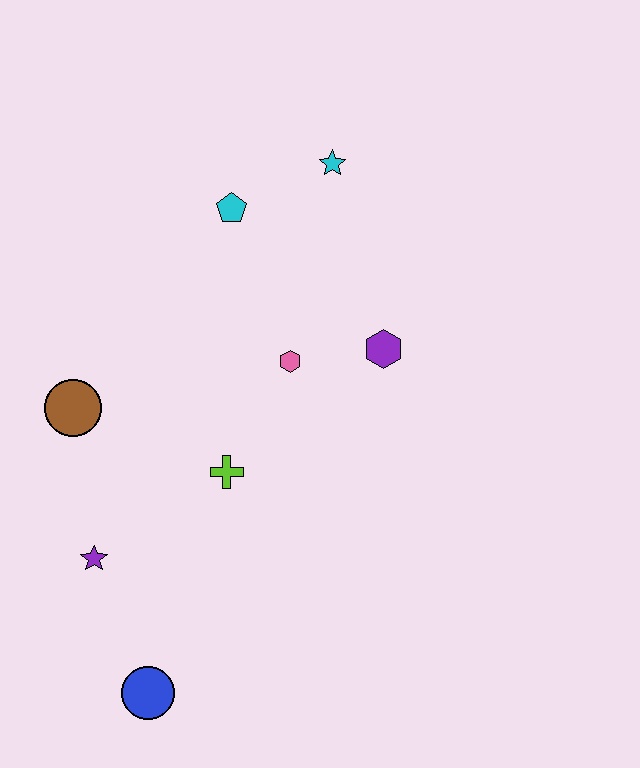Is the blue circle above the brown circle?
No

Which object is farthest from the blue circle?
The cyan star is farthest from the blue circle.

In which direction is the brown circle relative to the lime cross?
The brown circle is to the left of the lime cross.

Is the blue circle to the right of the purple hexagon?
No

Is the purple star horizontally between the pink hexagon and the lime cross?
No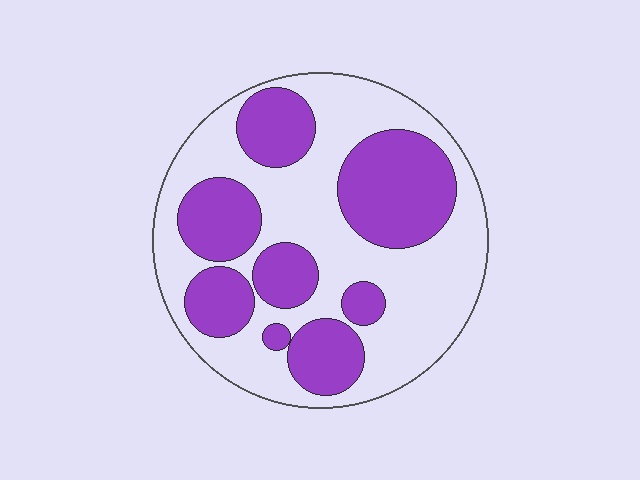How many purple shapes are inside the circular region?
8.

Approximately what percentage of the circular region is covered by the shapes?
Approximately 40%.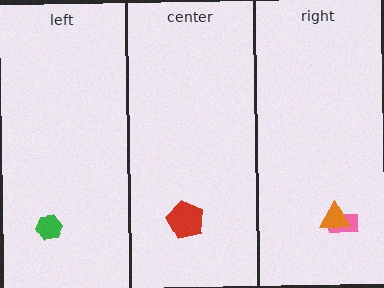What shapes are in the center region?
The red pentagon.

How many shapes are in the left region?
1.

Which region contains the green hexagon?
The left region.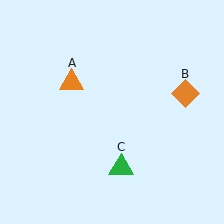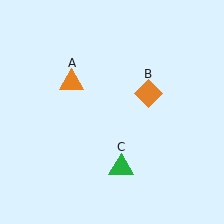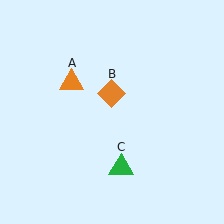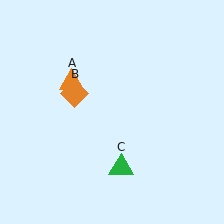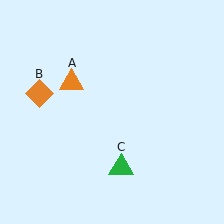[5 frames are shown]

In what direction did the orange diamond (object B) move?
The orange diamond (object B) moved left.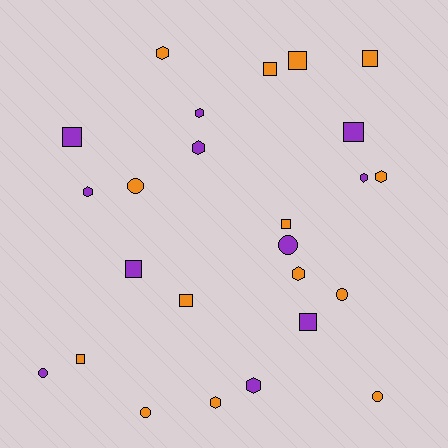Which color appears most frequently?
Orange, with 14 objects.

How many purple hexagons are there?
There are 5 purple hexagons.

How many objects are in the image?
There are 25 objects.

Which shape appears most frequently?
Square, with 10 objects.